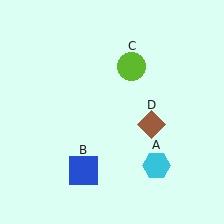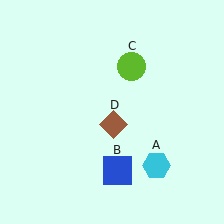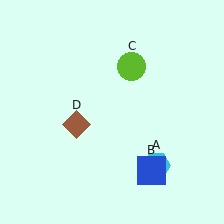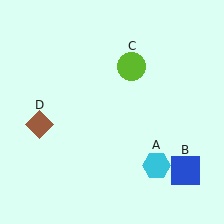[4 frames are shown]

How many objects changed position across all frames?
2 objects changed position: blue square (object B), brown diamond (object D).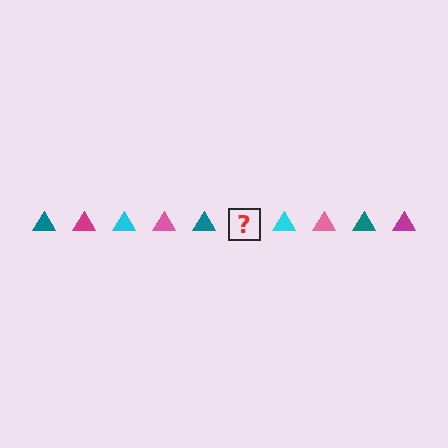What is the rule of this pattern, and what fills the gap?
The rule is that the pattern cycles through teal, magenta, cyan, pink triangles. The gap should be filled with a magenta triangle.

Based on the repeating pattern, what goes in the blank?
The blank should be a magenta triangle.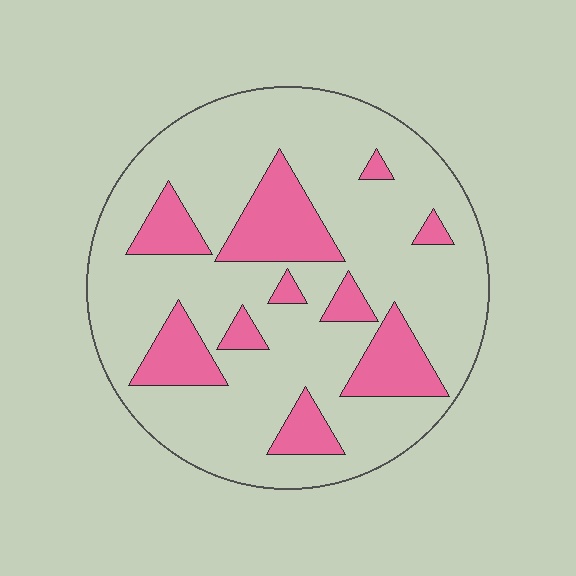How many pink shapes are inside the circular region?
10.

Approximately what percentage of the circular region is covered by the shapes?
Approximately 20%.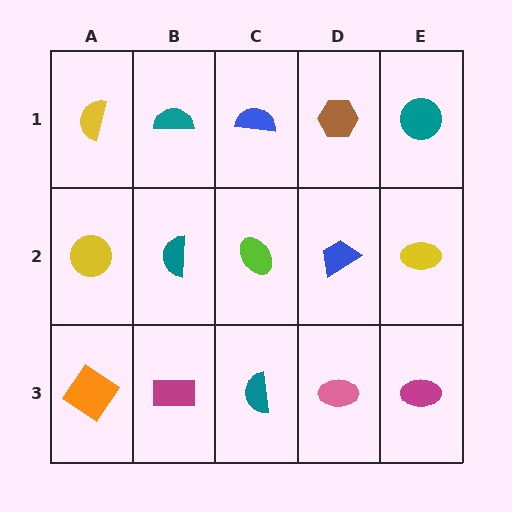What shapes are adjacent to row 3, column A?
A yellow circle (row 2, column A), a magenta rectangle (row 3, column B).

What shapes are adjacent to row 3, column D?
A blue trapezoid (row 2, column D), a teal semicircle (row 3, column C), a magenta ellipse (row 3, column E).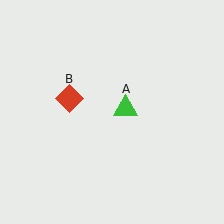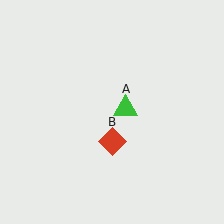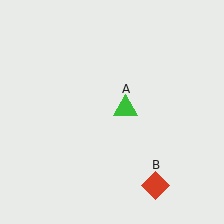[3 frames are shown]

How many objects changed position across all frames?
1 object changed position: red diamond (object B).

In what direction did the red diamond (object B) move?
The red diamond (object B) moved down and to the right.